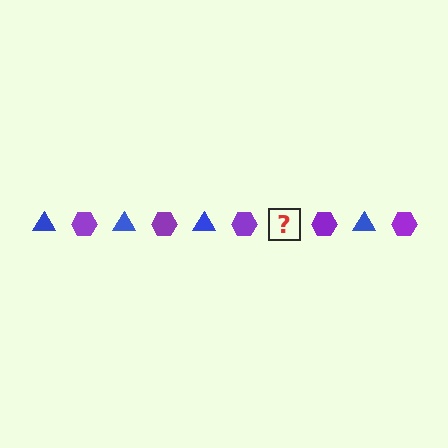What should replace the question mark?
The question mark should be replaced with a blue triangle.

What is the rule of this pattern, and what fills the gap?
The rule is that the pattern alternates between blue triangle and purple hexagon. The gap should be filled with a blue triangle.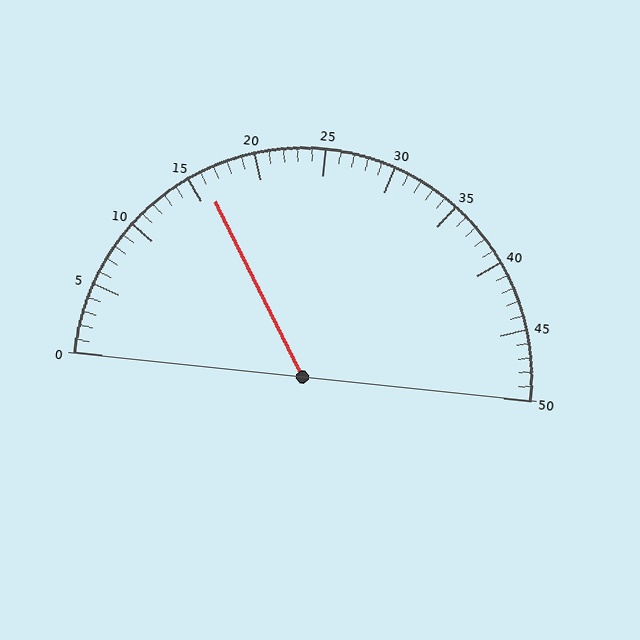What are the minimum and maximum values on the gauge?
The gauge ranges from 0 to 50.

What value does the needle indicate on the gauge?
The needle indicates approximately 16.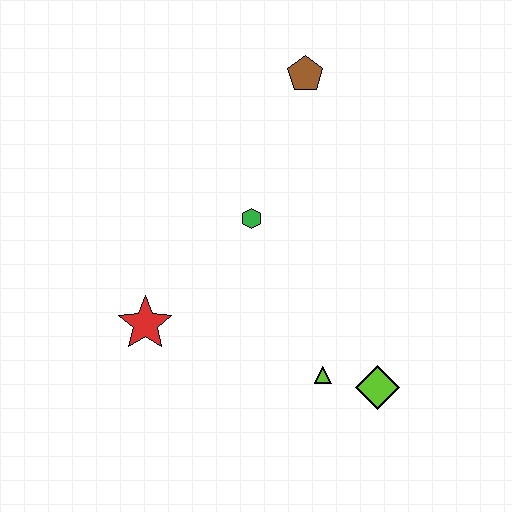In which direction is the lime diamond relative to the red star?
The lime diamond is to the right of the red star.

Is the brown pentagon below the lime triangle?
No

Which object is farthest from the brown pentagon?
The lime diamond is farthest from the brown pentagon.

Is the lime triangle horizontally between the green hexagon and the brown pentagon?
No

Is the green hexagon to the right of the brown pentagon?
No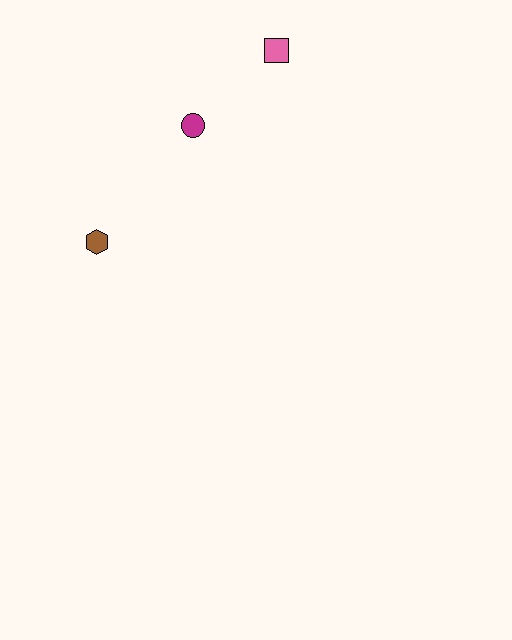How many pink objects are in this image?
There is 1 pink object.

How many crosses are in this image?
There are no crosses.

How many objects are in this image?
There are 3 objects.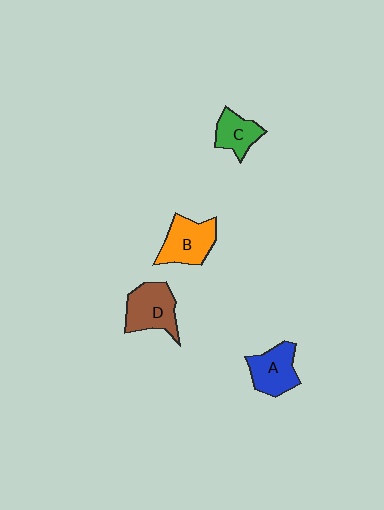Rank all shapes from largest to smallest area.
From largest to smallest: D (brown), B (orange), A (blue), C (green).